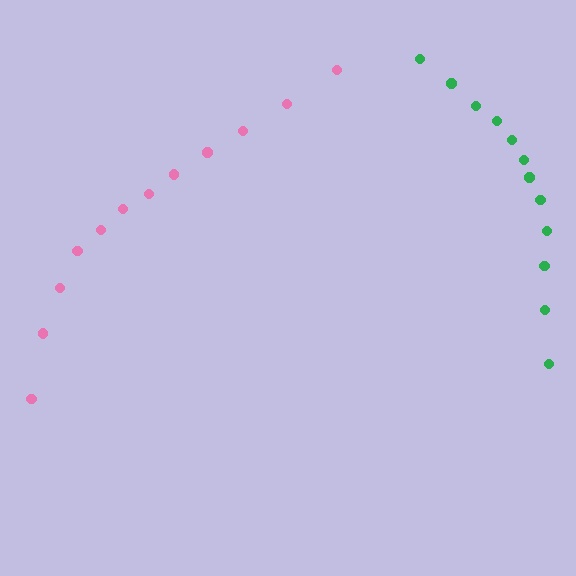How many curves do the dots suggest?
There are 2 distinct paths.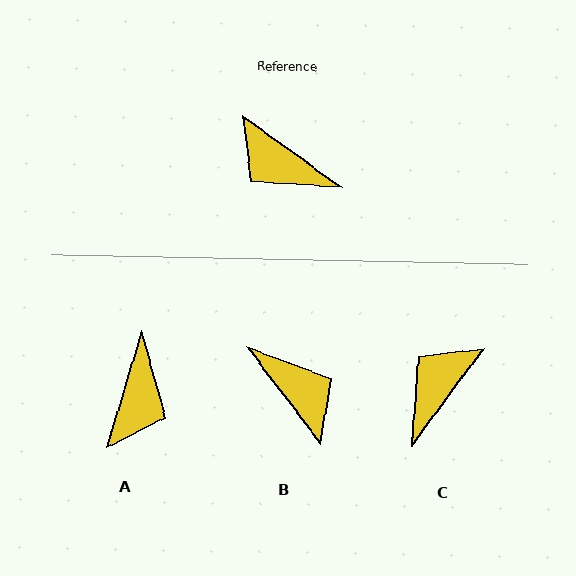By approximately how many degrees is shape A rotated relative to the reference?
Approximately 109 degrees counter-clockwise.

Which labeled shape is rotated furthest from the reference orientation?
B, about 163 degrees away.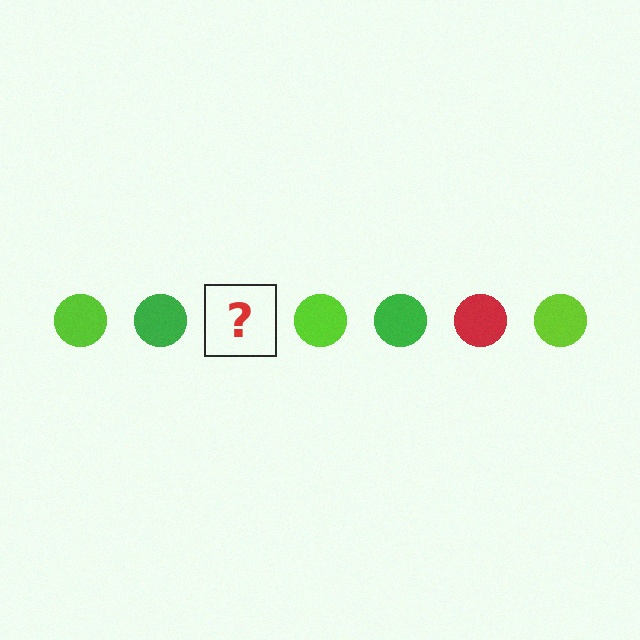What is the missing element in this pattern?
The missing element is a red circle.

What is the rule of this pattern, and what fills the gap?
The rule is that the pattern cycles through lime, green, red circles. The gap should be filled with a red circle.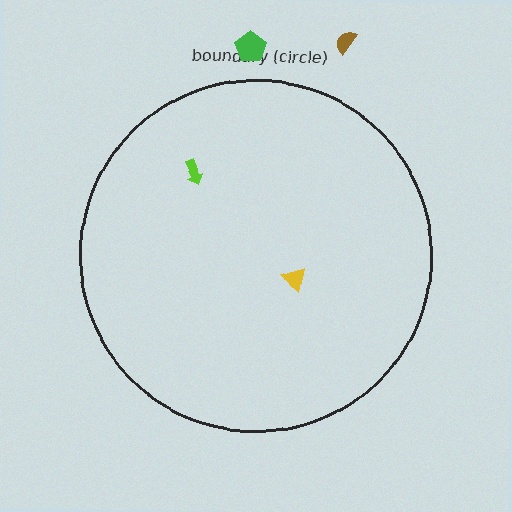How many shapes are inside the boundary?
2 inside, 2 outside.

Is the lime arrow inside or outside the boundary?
Inside.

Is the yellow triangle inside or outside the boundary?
Inside.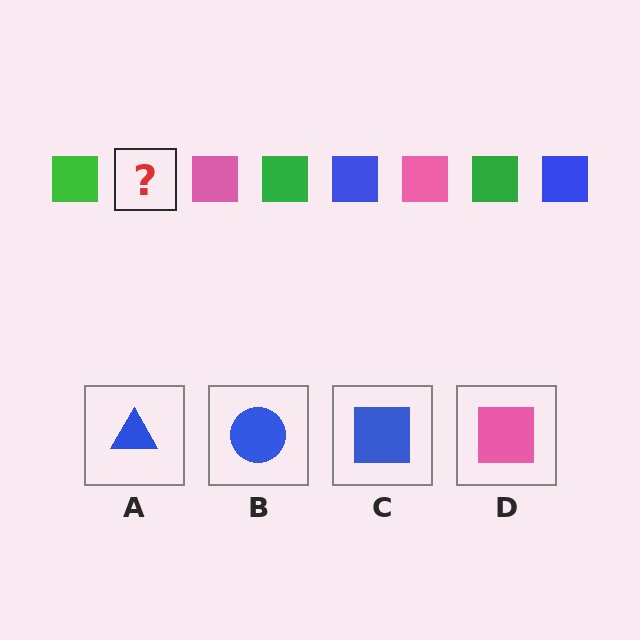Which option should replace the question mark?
Option C.